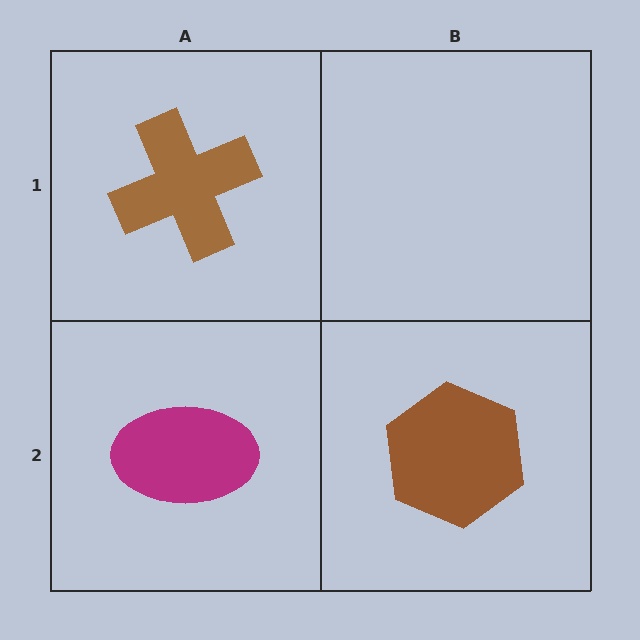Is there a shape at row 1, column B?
No, that cell is empty.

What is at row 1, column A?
A brown cross.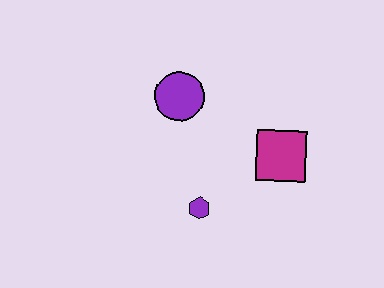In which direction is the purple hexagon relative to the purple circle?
The purple hexagon is below the purple circle.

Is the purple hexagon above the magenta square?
No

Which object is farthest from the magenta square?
The purple circle is farthest from the magenta square.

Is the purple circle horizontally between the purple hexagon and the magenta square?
No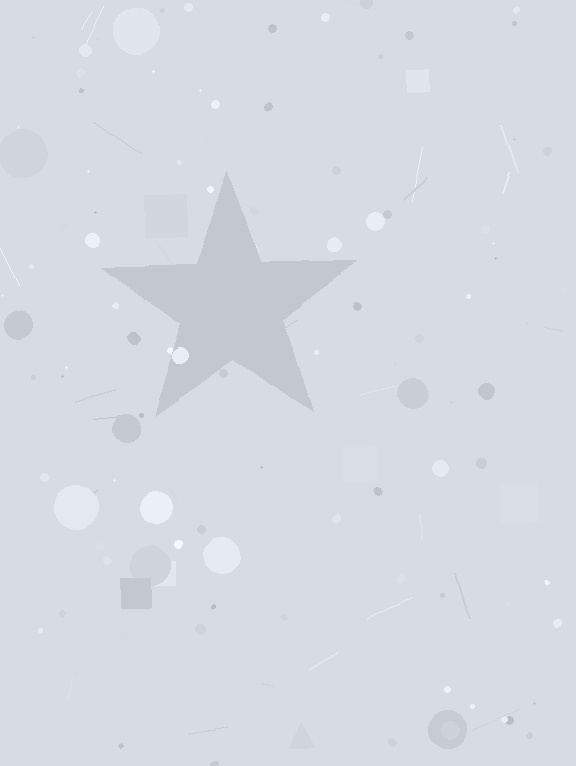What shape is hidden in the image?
A star is hidden in the image.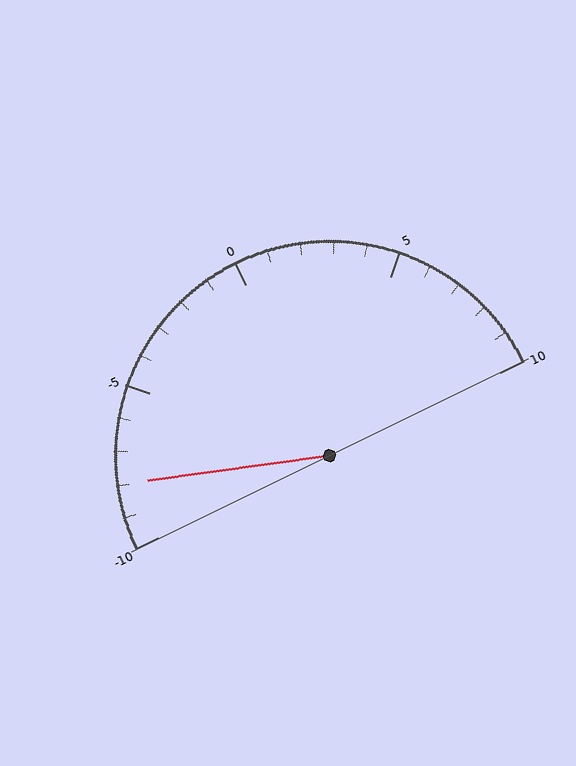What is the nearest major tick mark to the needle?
The nearest major tick mark is -10.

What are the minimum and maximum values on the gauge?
The gauge ranges from -10 to 10.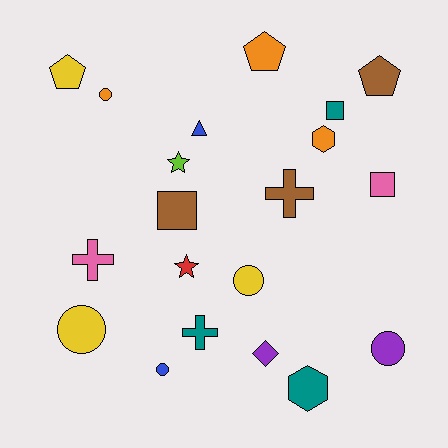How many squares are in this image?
There are 3 squares.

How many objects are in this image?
There are 20 objects.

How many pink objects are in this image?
There are 2 pink objects.